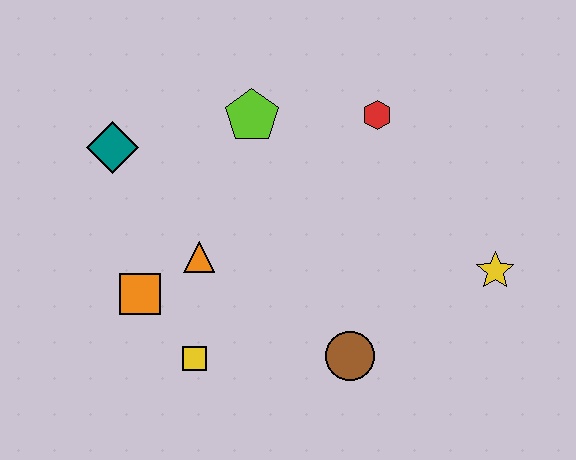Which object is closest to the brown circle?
The yellow square is closest to the brown circle.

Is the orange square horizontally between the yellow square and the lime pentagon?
No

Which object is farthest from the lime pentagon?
The yellow star is farthest from the lime pentagon.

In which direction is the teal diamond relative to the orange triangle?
The teal diamond is above the orange triangle.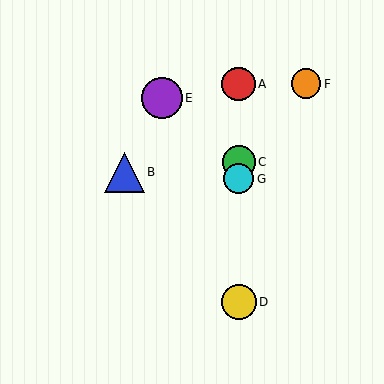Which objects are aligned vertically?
Objects A, C, D, G are aligned vertically.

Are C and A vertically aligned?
Yes, both are at x≈239.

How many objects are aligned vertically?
4 objects (A, C, D, G) are aligned vertically.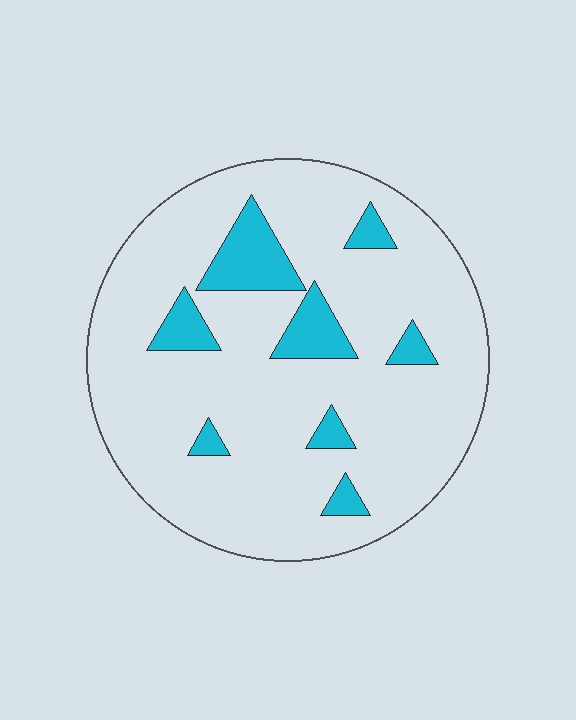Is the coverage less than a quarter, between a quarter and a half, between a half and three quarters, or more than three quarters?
Less than a quarter.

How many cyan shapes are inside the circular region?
8.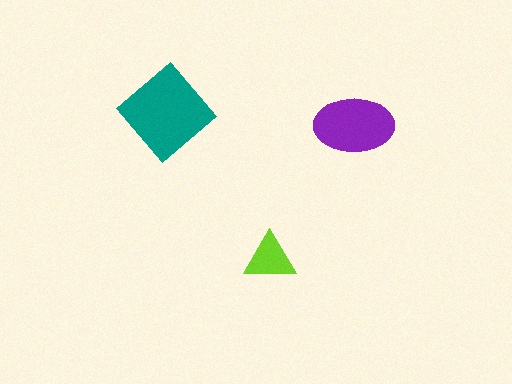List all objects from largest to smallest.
The teal diamond, the purple ellipse, the lime triangle.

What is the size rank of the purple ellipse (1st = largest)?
2nd.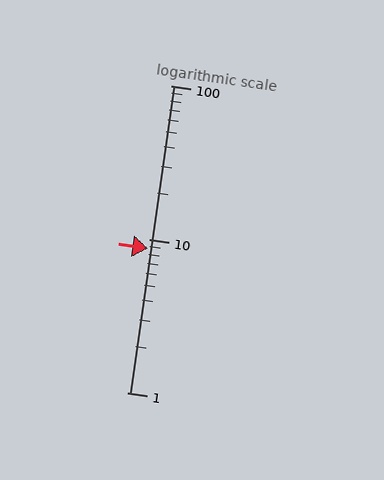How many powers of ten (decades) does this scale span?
The scale spans 2 decades, from 1 to 100.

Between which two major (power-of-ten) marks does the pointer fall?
The pointer is between 1 and 10.